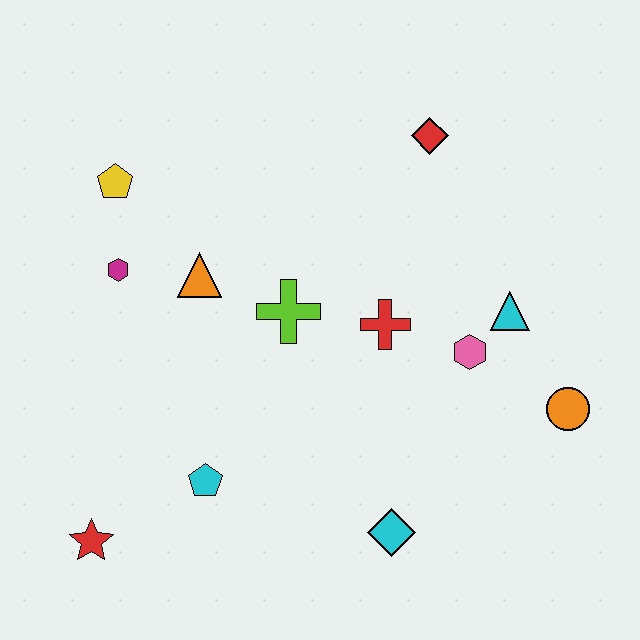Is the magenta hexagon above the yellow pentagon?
No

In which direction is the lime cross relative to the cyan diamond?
The lime cross is above the cyan diamond.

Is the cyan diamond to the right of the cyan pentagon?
Yes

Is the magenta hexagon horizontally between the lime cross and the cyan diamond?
No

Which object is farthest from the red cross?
The red star is farthest from the red cross.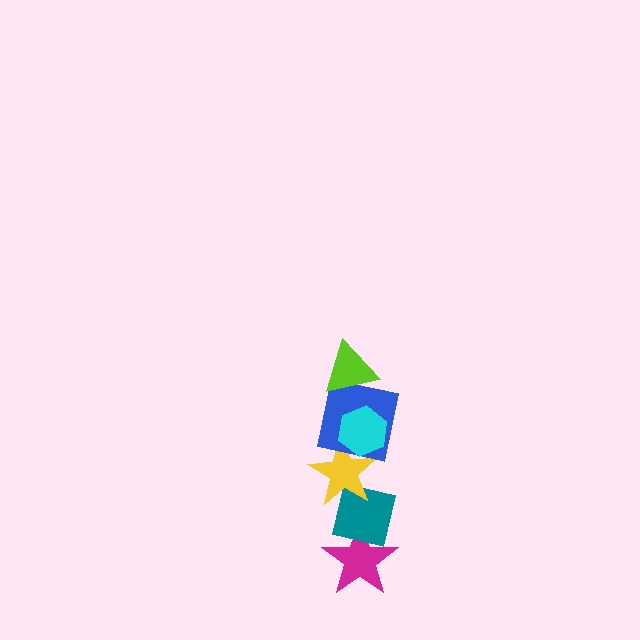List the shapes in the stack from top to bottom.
From top to bottom: the lime triangle, the cyan hexagon, the blue square, the yellow star, the teal square, the magenta star.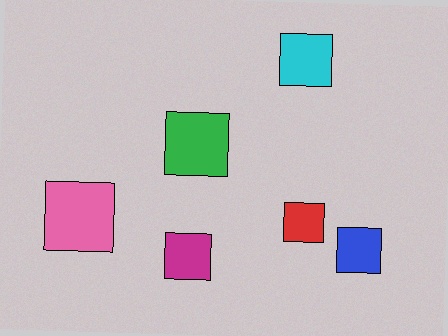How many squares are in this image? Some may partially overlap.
There are 6 squares.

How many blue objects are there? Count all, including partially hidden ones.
There is 1 blue object.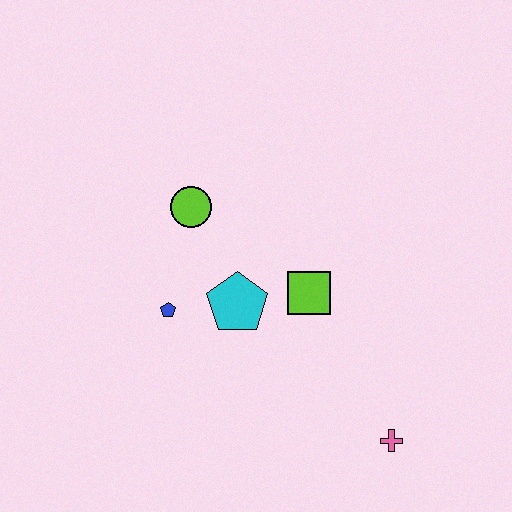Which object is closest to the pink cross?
The lime square is closest to the pink cross.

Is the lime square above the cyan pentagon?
Yes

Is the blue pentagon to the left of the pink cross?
Yes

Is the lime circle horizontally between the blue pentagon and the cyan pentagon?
Yes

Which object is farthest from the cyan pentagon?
The pink cross is farthest from the cyan pentagon.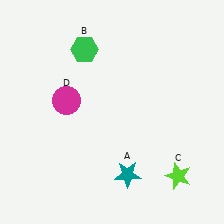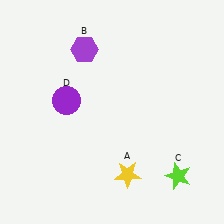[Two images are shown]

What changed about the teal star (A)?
In Image 1, A is teal. In Image 2, it changed to yellow.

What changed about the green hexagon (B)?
In Image 1, B is green. In Image 2, it changed to purple.